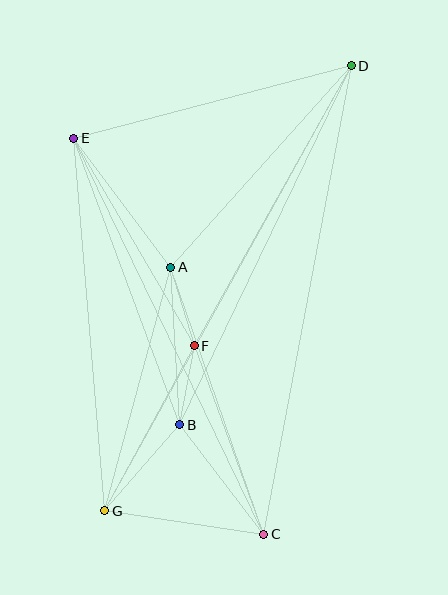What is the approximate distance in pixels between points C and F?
The distance between C and F is approximately 201 pixels.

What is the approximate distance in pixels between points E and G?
The distance between E and G is approximately 374 pixels.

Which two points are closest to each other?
Points B and F are closest to each other.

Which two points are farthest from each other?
Points D and G are farthest from each other.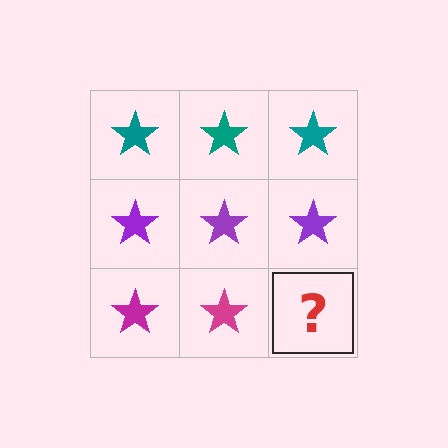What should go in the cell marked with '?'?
The missing cell should contain a magenta star.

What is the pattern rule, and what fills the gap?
The rule is that each row has a consistent color. The gap should be filled with a magenta star.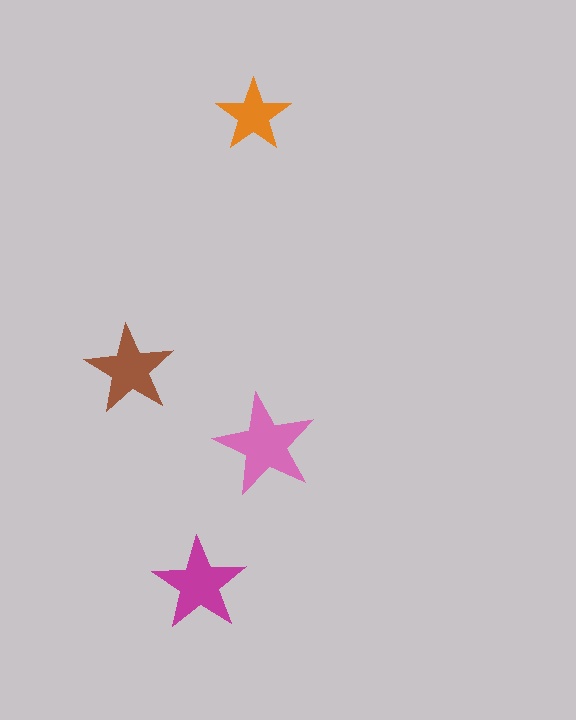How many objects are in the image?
There are 4 objects in the image.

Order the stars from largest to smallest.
the pink one, the magenta one, the brown one, the orange one.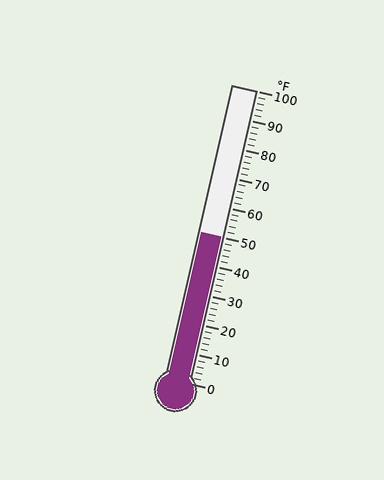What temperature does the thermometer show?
The thermometer shows approximately 50°F.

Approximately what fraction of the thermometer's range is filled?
The thermometer is filled to approximately 50% of its range.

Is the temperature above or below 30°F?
The temperature is above 30°F.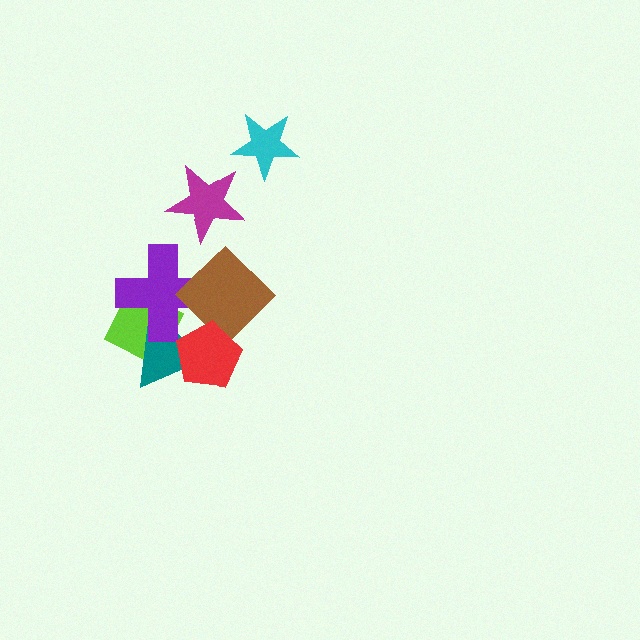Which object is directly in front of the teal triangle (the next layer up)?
The purple cross is directly in front of the teal triangle.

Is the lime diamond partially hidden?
Yes, it is partially covered by another shape.